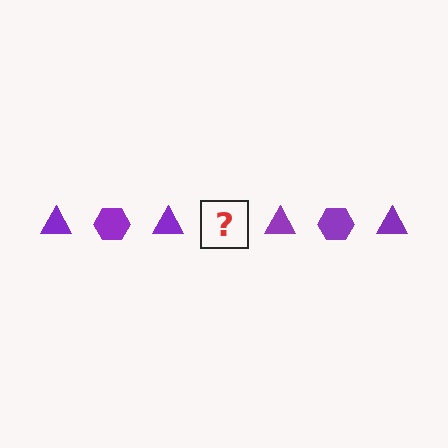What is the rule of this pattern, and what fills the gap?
The rule is that the pattern cycles through triangle, hexagon shapes in purple. The gap should be filled with a purple hexagon.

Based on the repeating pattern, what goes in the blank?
The blank should be a purple hexagon.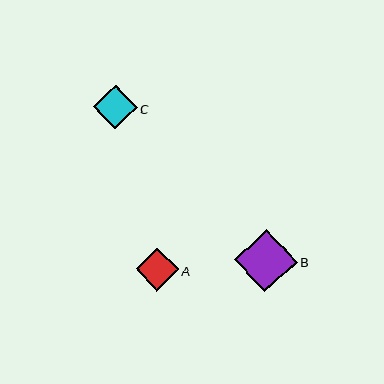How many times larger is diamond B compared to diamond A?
Diamond B is approximately 1.5 times the size of diamond A.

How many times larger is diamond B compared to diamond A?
Diamond B is approximately 1.5 times the size of diamond A.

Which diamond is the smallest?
Diamond A is the smallest with a size of approximately 43 pixels.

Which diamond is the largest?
Diamond B is the largest with a size of approximately 62 pixels.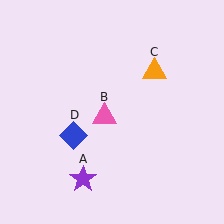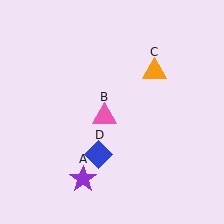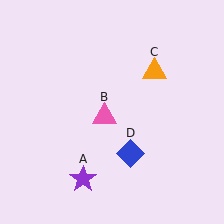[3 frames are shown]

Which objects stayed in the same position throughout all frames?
Purple star (object A) and pink triangle (object B) and orange triangle (object C) remained stationary.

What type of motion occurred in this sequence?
The blue diamond (object D) rotated counterclockwise around the center of the scene.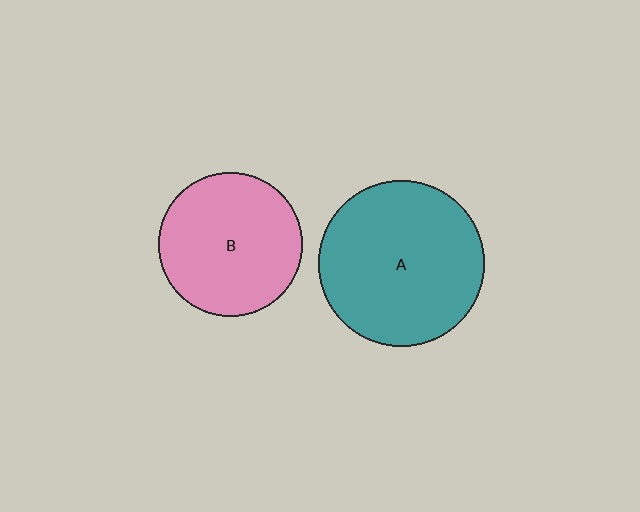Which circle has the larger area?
Circle A (teal).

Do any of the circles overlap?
No, none of the circles overlap.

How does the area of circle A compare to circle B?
Approximately 1.3 times.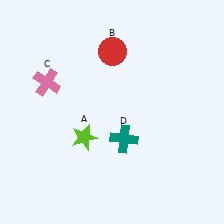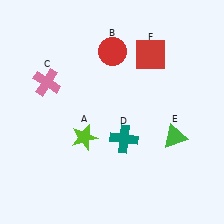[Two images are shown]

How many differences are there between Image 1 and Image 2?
There are 2 differences between the two images.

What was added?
A green triangle (E), a red square (F) were added in Image 2.